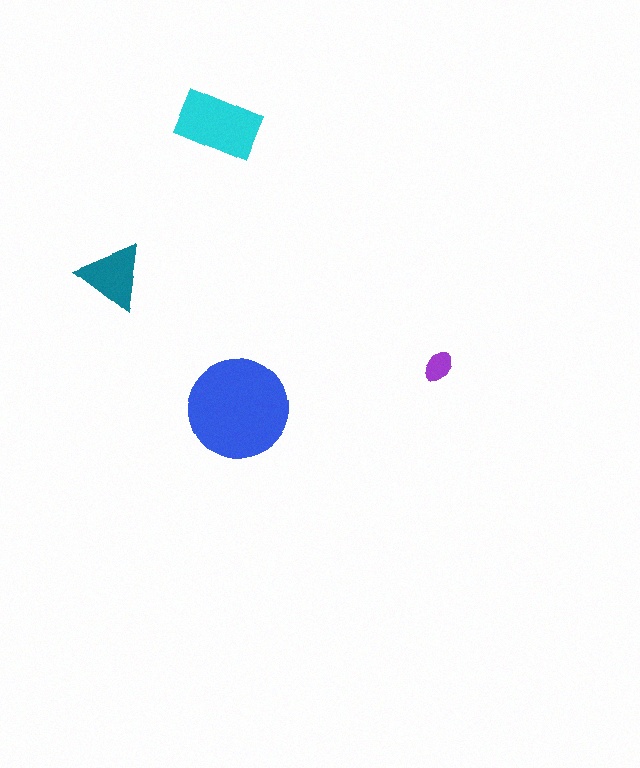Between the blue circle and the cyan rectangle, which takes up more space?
The blue circle.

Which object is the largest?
The blue circle.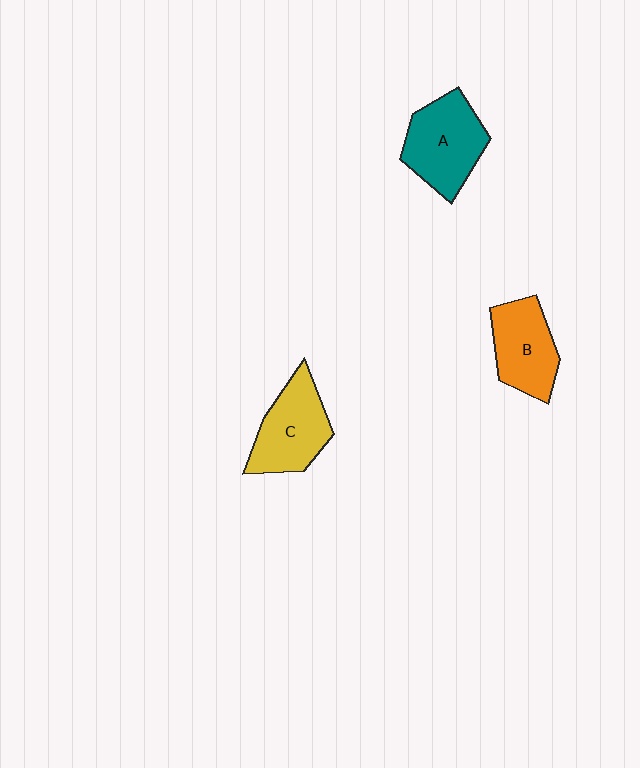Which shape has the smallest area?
Shape B (orange).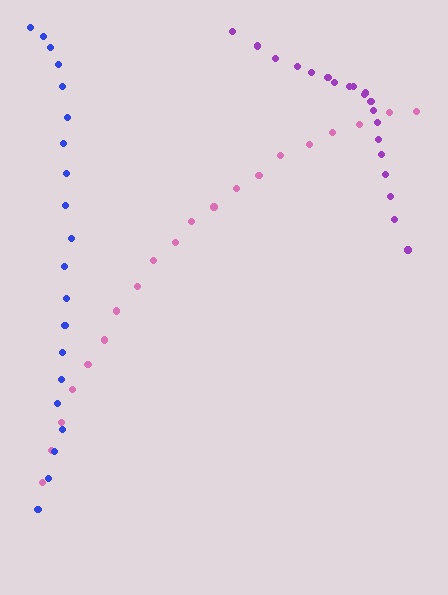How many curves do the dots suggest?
There are 3 distinct paths.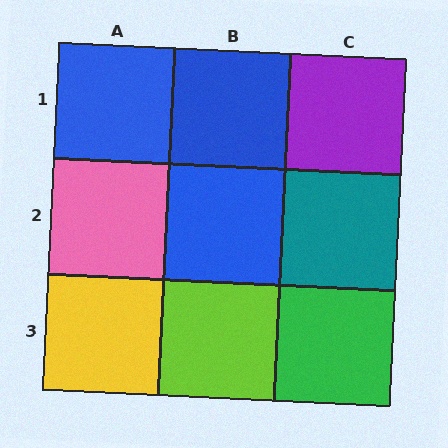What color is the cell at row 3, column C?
Green.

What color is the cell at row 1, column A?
Blue.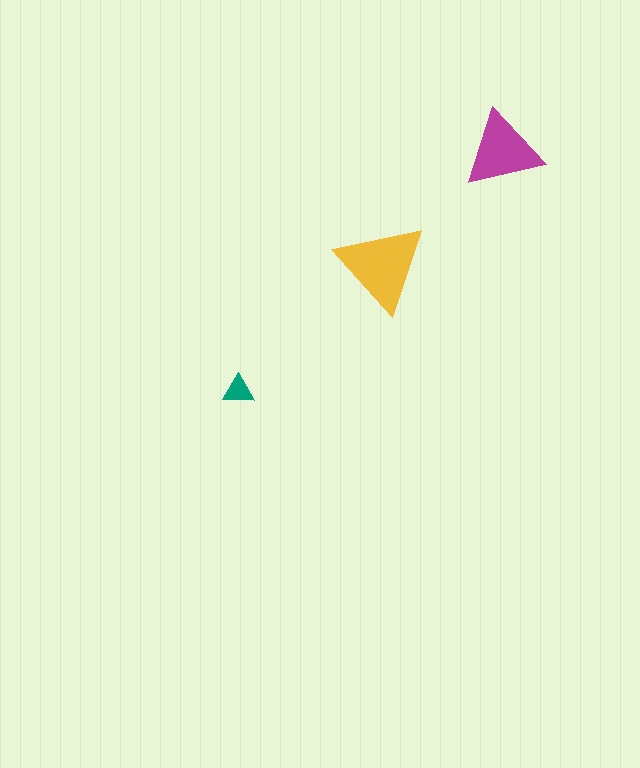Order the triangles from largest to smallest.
the yellow one, the magenta one, the teal one.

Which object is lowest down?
The teal triangle is bottommost.